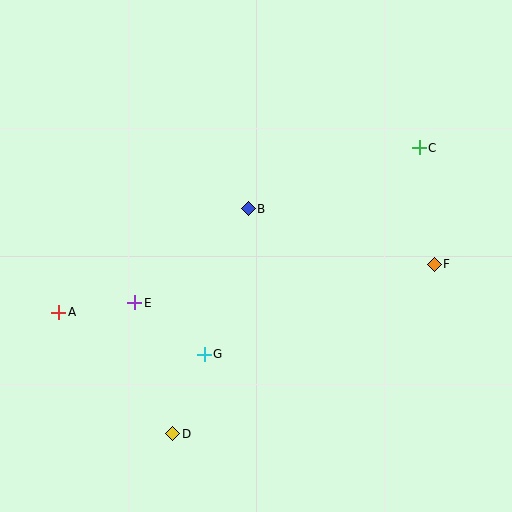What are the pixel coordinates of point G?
Point G is at (204, 354).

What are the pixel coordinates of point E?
Point E is at (135, 303).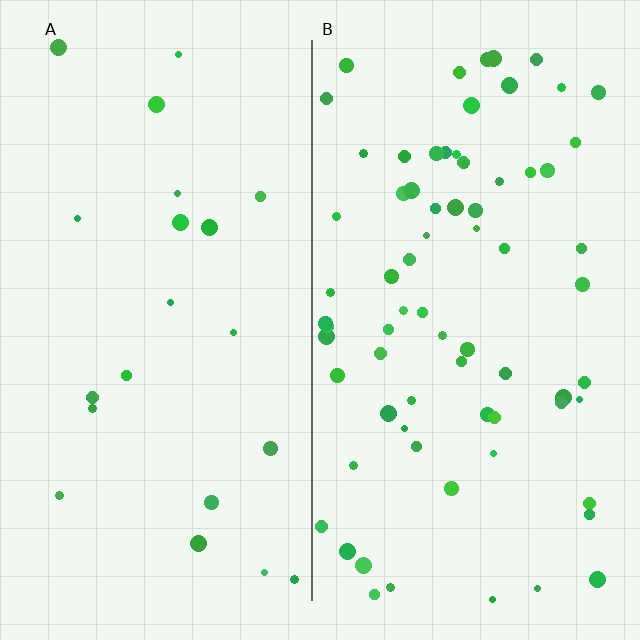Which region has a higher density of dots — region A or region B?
B (the right).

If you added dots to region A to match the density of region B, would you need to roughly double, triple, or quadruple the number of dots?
Approximately triple.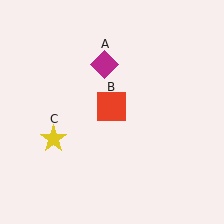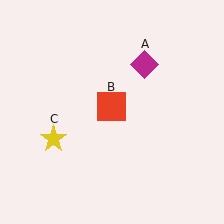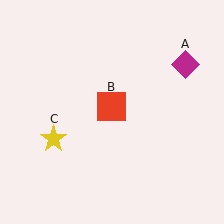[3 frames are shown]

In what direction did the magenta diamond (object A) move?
The magenta diamond (object A) moved right.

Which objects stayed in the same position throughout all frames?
Red square (object B) and yellow star (object C) remained stationary.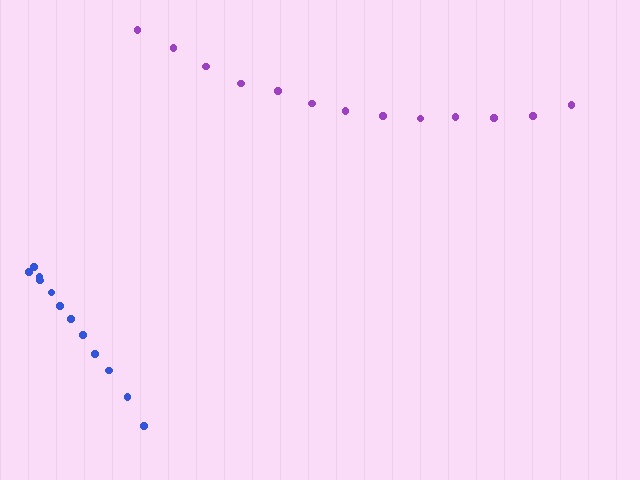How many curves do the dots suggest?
There are 2 distinct paths.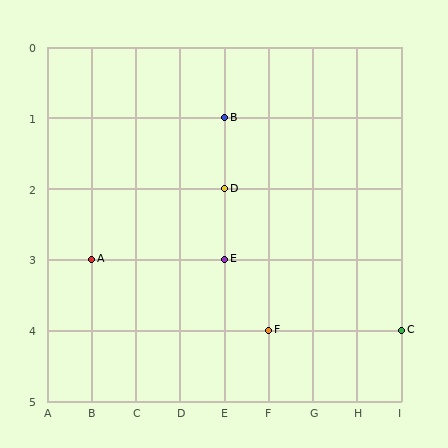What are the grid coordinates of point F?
Point F is at grid coordinates (F, 4).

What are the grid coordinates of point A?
Point A is at grid coordinates (B, 3).